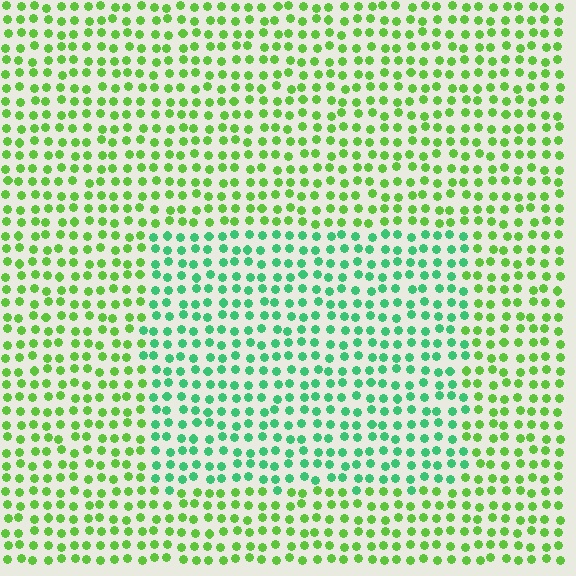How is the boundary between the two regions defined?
The boundary is defined purely by a slight shift in hue (about 40 degrees). Spacing, size, and orientation are identical on both sides.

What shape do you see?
I see a rectangle.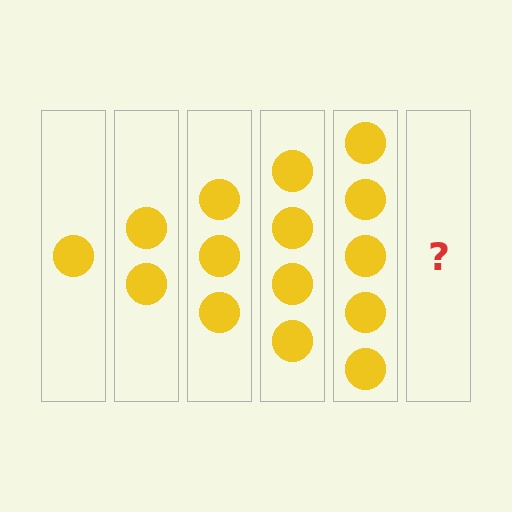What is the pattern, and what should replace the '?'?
The pattern is that each step adds one more circle. The '?' should be 6 circles.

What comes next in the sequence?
The next element should be 6 circles.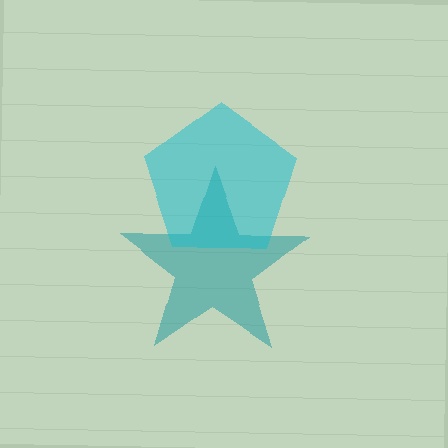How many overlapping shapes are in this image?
There are 2 overlapping shapes in the image.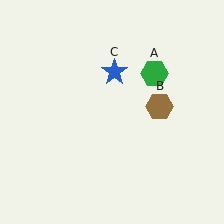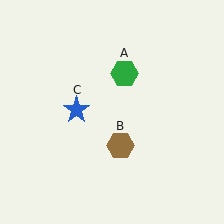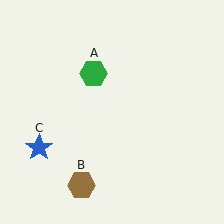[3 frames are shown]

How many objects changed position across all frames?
3 objects changed position: green hexagon (object A), brown hexagon (object B), blue star (object C).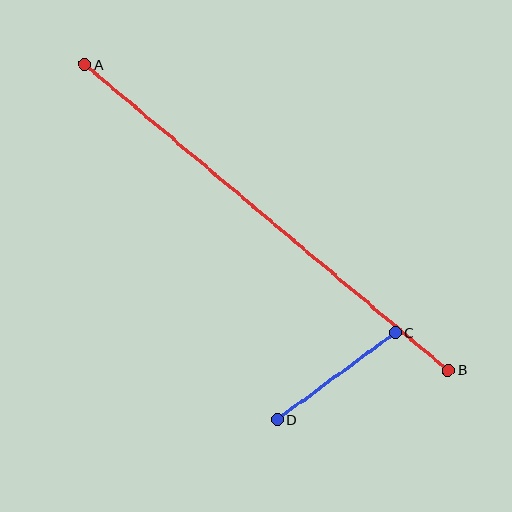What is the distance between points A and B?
The distance is approximately 475 pixels.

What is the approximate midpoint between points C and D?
The midpoint is at approximately (336, 376) pixels.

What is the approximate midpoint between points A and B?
The midpoint is at approximately (266, 217) pixels.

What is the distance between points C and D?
The distance is approximately 146 pixels.